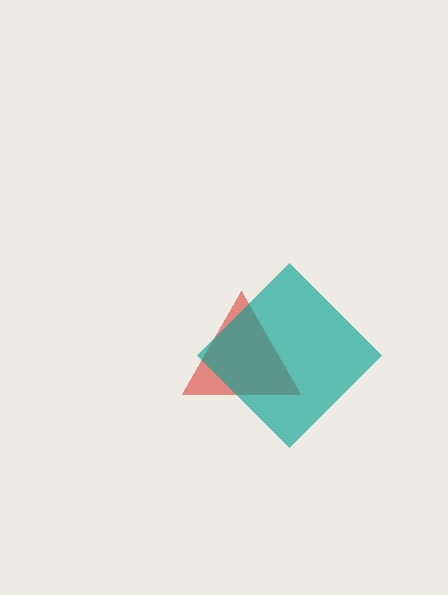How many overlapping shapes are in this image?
There are 2 overlapping shapes in the image.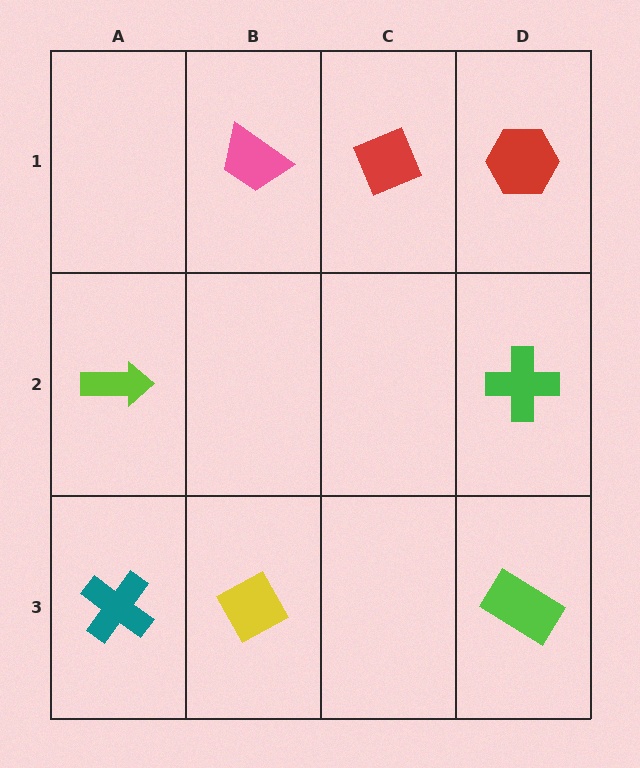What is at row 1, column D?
A red hexagon.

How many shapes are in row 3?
3 shapes.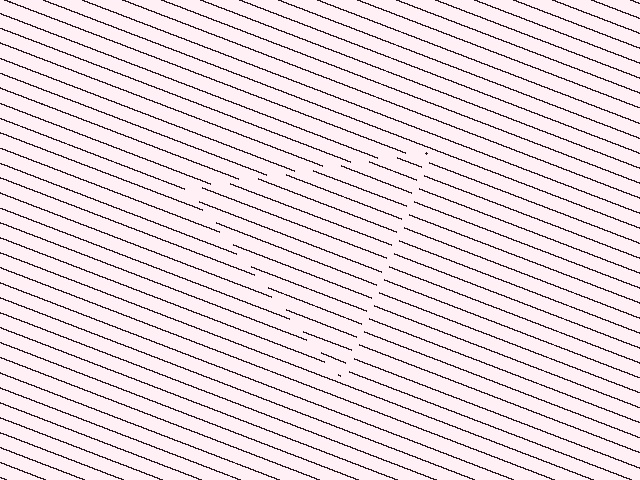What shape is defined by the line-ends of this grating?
An illusory triangle. The interior of the shape contains the same grating, shifted by half a period — the contour is defined by the phase discontinuity where line-ends from the inner and outer gratings abut.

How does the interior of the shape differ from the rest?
The interior of the shape contains the same grating, shifted by half a period — the contour is defined by the phase discontinuity where line-ends from the inner and outer gratings abut.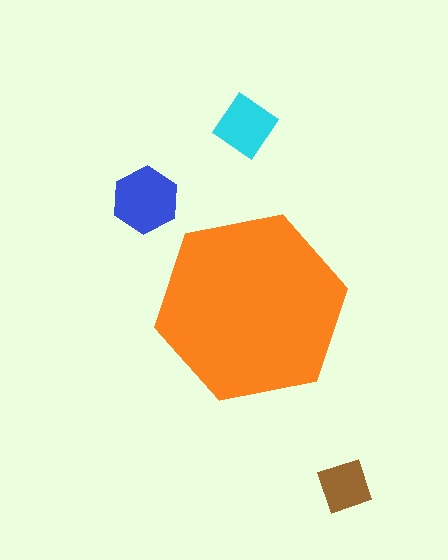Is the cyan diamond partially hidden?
No, the cyan diamond is fully visible.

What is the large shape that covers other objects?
An orange hexagon.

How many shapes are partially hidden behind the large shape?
0 shapes are partially hidden.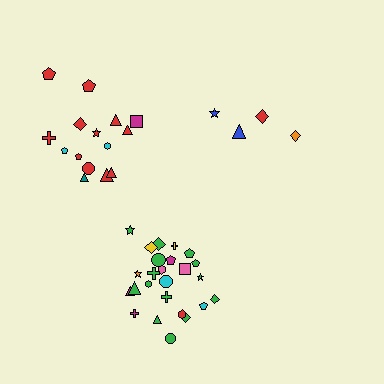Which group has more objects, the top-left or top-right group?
The top-left group.